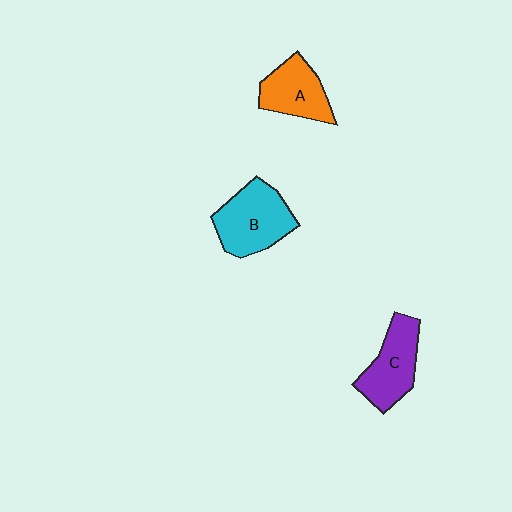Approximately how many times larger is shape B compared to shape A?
Approximately 1.3 times.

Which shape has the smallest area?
Shape A (orange).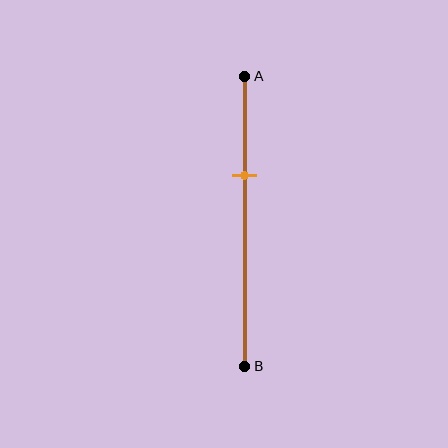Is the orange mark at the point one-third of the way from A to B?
Yes, the mark is approximately at the one-third point.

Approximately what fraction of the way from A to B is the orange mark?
The orange mark is approximately 35% of the way from A to B.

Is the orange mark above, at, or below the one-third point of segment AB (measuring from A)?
The orange mark is approximately at the one-third point of segment AB.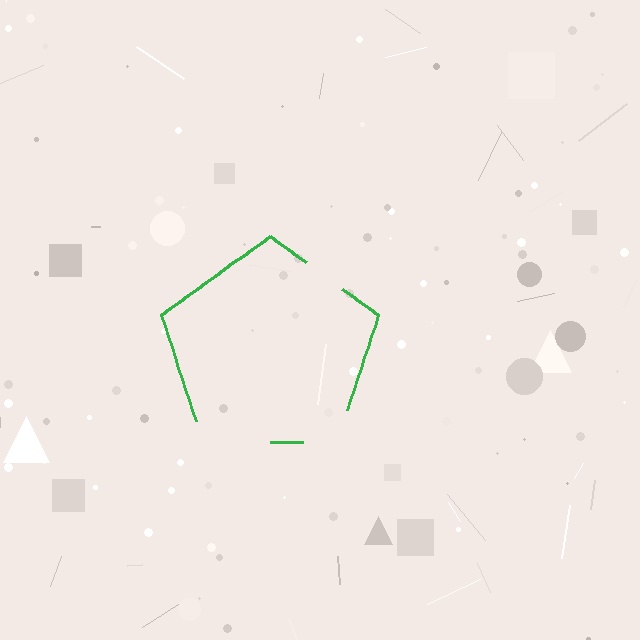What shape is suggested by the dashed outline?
The dashed outline suggests a pentagon.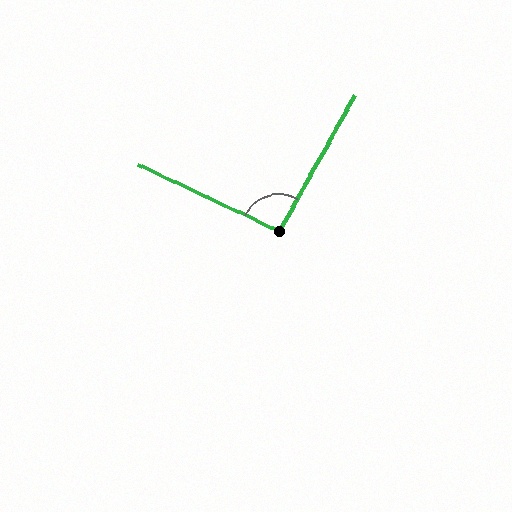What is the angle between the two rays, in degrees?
Approximately 94 degrees.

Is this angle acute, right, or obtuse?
It is approximately a right angle.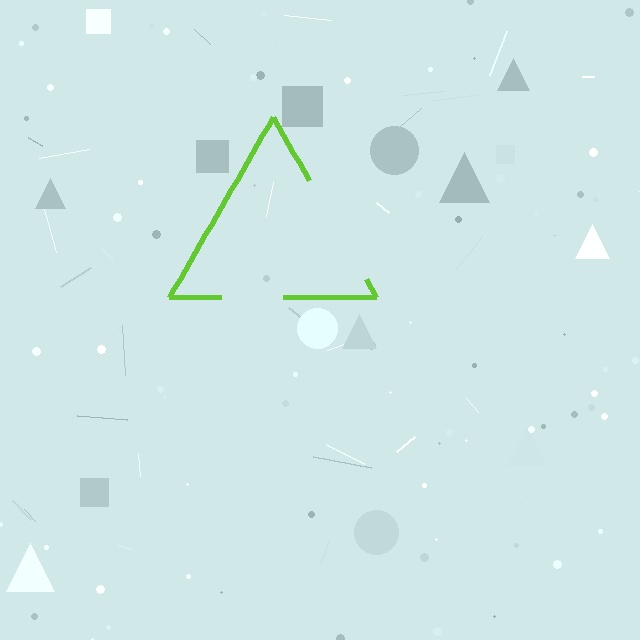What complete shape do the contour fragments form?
The contour fragments form a triangle.